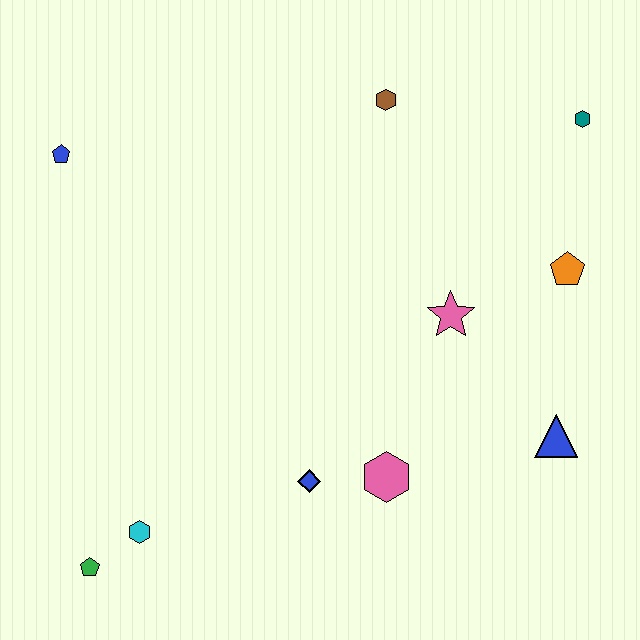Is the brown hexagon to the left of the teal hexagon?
Yes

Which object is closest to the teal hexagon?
The orange pentagon is closest to the teal hexagon.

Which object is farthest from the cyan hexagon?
The teal hexagon is farthest from the cyan hexagon.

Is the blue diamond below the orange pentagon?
Yes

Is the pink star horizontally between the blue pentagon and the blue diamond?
No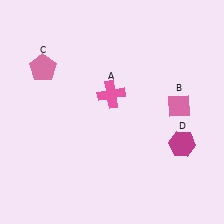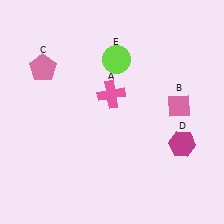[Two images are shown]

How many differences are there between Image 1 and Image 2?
There is 1 difference between the two images.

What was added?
A lime circle (E) was added in Image 2.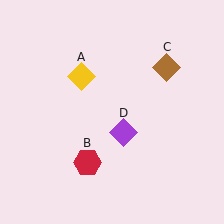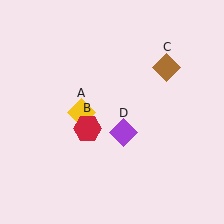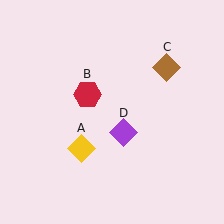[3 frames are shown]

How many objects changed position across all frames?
2 objects changed position: yellow diamond (object A), red hexagon (object B).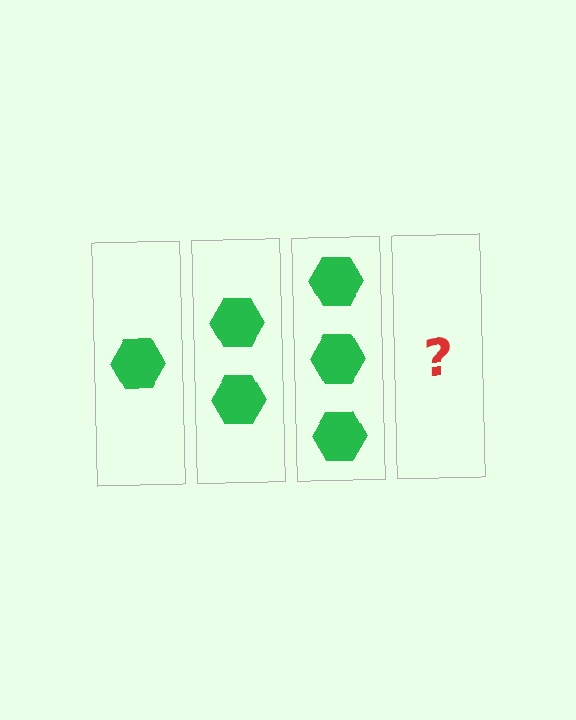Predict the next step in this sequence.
The next step is 4 hexagons.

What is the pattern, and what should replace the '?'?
The pattern is that each step adds one more hexagon. The '?' should be 4 hexagons.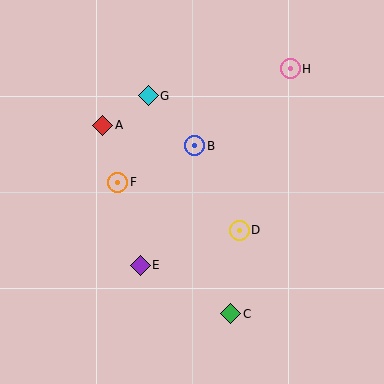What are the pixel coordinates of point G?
Point G is at (148, 96).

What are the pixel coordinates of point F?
Point F is at (118, 182).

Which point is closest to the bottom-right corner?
Point C is closest to the bottom-right corner.